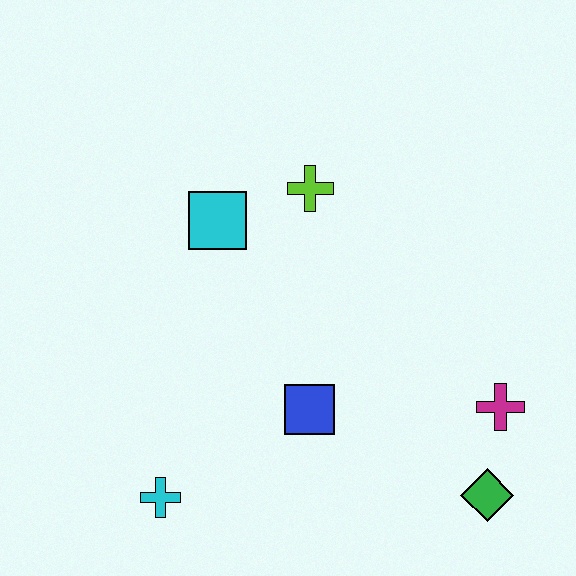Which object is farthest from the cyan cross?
The magenta cross is farthest from the cyan cross.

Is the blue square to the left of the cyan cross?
No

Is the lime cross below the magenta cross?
No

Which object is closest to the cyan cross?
The blue square is closest to the cyan cross.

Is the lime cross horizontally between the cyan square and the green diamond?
Yes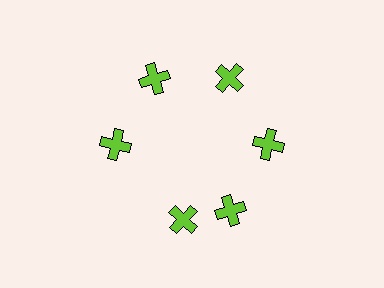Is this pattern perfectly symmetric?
No. The 6 lime crosses are arranged in a ring, but one element near the 7 o'clock position is rotated out of alignment along the ring, breaking the 6-fold rotational symmetry.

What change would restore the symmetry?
The symmetry would be restored by rotating it back into even spacing with its neighbors so that all 6 crosses sit at equal angles and equal distance from the center.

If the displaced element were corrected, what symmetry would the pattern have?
It would have 6-fold rotational symmetry — the pattern would map onto itself every 60 degrees.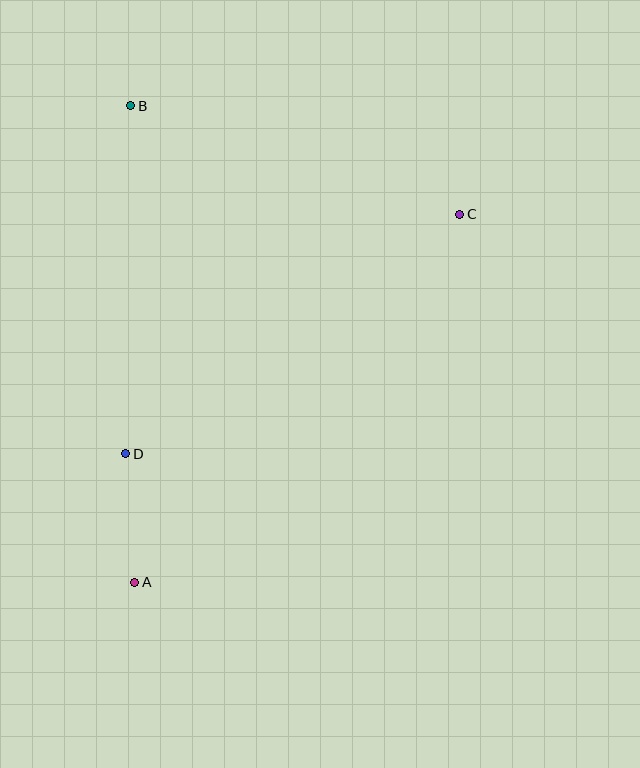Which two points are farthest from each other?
Points A and C are farthest from each other.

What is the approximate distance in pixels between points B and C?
The distance between B and C is approximately 346 pixels.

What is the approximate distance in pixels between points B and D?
The distance between B and D is approximately 348 pixels.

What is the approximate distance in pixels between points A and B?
The distance between A and B is approximately 476 pixels.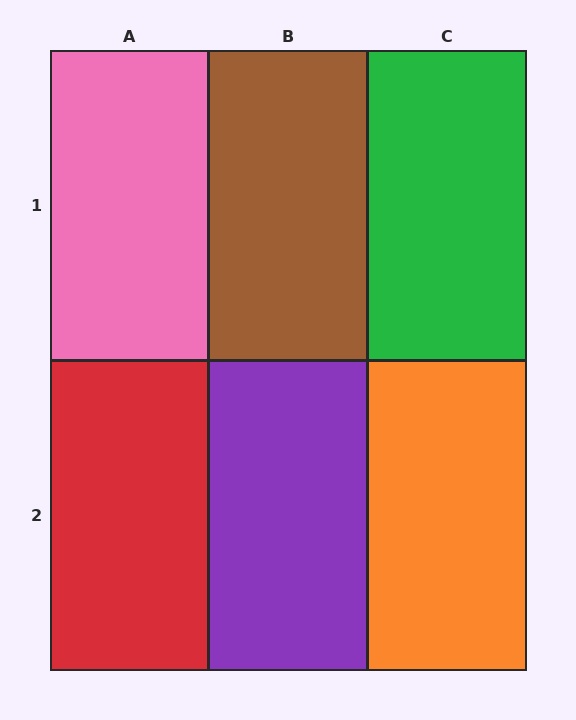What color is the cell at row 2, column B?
Purple.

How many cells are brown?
1 cell is brown.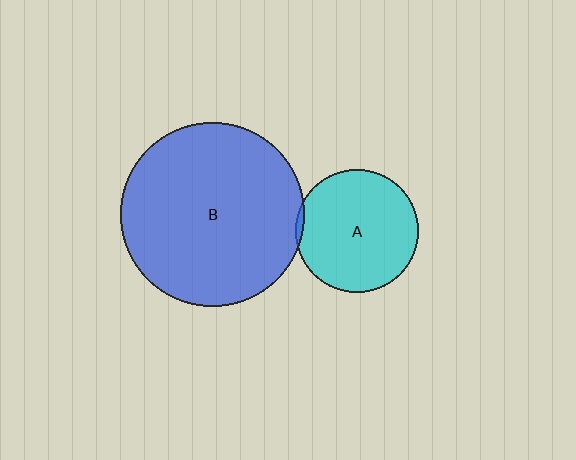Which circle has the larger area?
Circle B (blue).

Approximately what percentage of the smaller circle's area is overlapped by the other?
Approximately 5%.